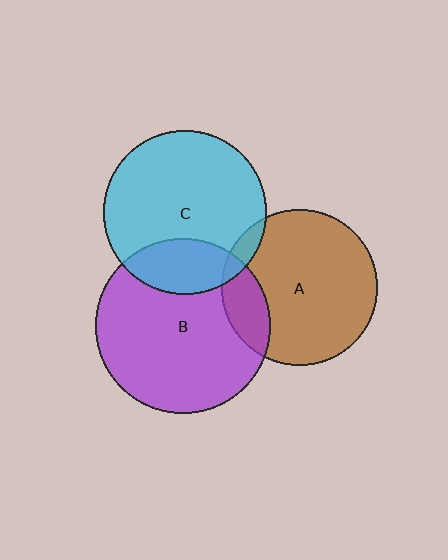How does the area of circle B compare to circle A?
Approximately 1.3 times.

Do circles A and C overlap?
Yes.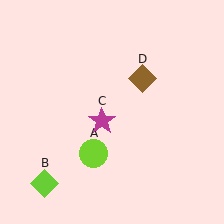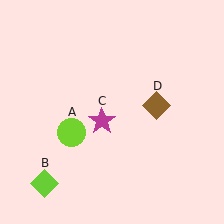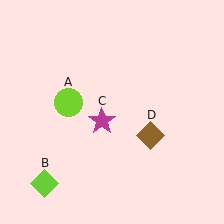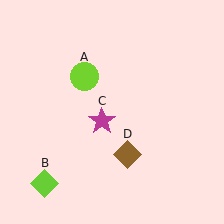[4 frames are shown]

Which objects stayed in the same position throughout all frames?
Lime diamond (object B) and magenta star (object C) remained stationary.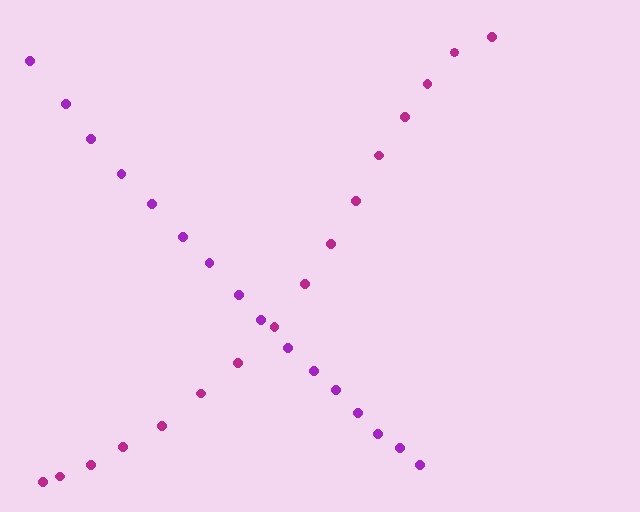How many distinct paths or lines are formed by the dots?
There are 2 distinct paths.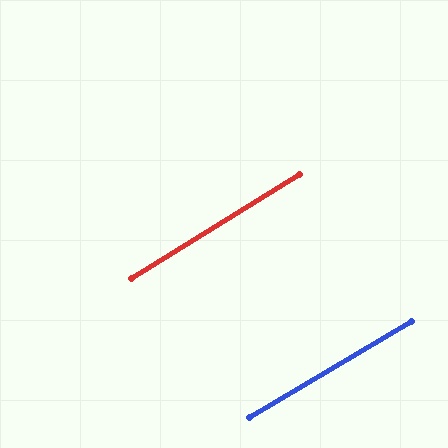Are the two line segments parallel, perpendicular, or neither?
Parallel — their directions differ by only 0.9°.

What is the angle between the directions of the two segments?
Approximately 1 degree.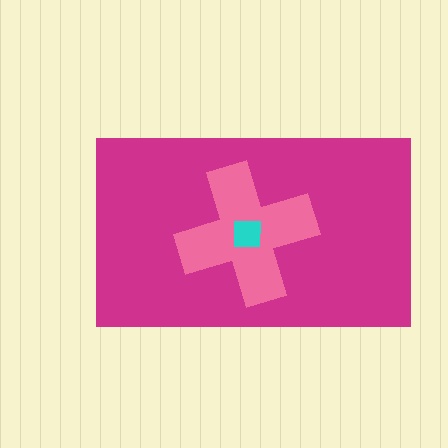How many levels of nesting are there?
3.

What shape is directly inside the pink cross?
The cyan square.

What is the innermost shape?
The cyan square.